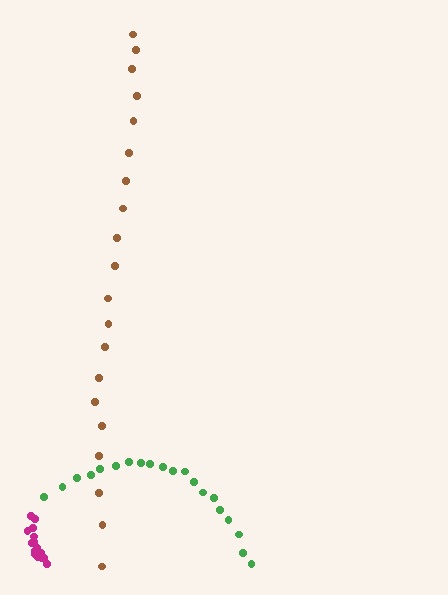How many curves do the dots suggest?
There are 3 distinct paths.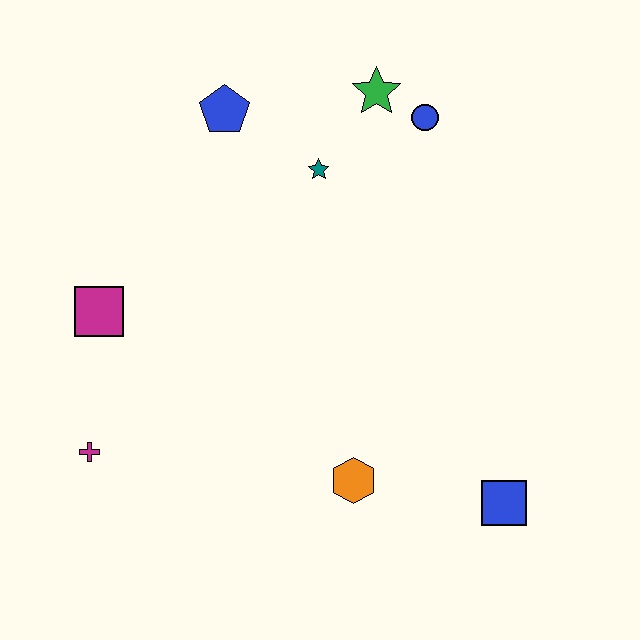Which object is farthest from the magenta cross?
The blue circle is farthest from the magenta cross.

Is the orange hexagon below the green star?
Yes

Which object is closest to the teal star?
The green star is closest to the teal star.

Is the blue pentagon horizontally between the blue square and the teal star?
No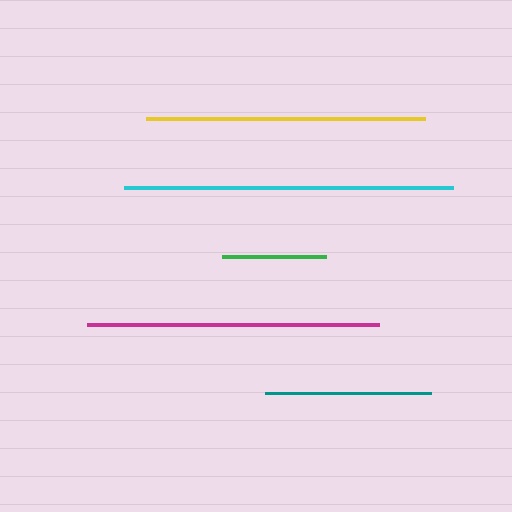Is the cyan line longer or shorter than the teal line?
The cyan line is longer than the teal line.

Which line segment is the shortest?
The green line is the shortest at approximately 103 pixels.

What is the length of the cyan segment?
The cyan segment is approximately 329 pixels long.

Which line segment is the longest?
The cyan line is the longest at approximately 329 pixels.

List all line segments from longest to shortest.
From longest to shortest: cyan, magenta, yellow, teal, green.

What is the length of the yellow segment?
The yellow segment is approximately 279 pixels long.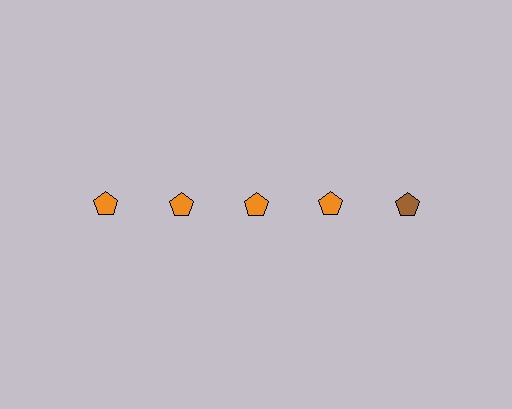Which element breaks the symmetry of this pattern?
The brown pentagon in the top row, rightmost column breaks the symmetry. All other shapes are orange pentagons.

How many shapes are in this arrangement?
There are 5 shapes arranged in a grid pattern.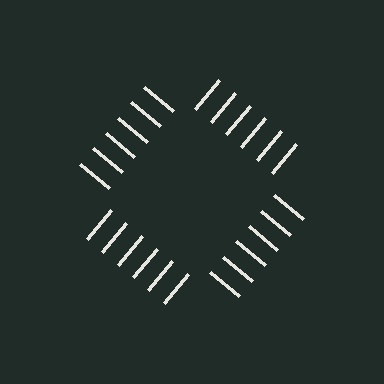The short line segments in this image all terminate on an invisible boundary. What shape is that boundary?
An illusory square — the line segments terminate on its edges but no continuous stroke is drawn.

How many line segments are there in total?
24 — 6 along each of the 4 edges.